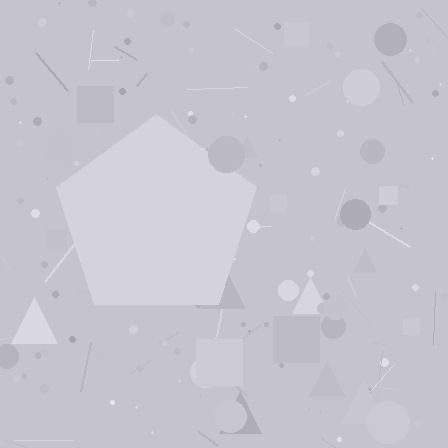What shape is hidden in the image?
A pentagon is hidden in the image.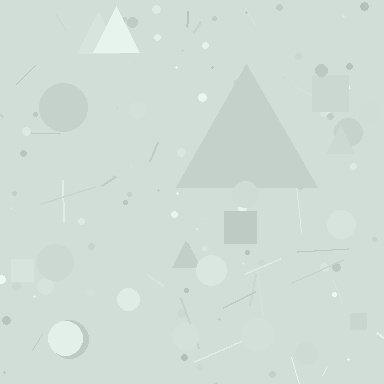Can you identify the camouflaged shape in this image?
The camouflaged shape is a triangle.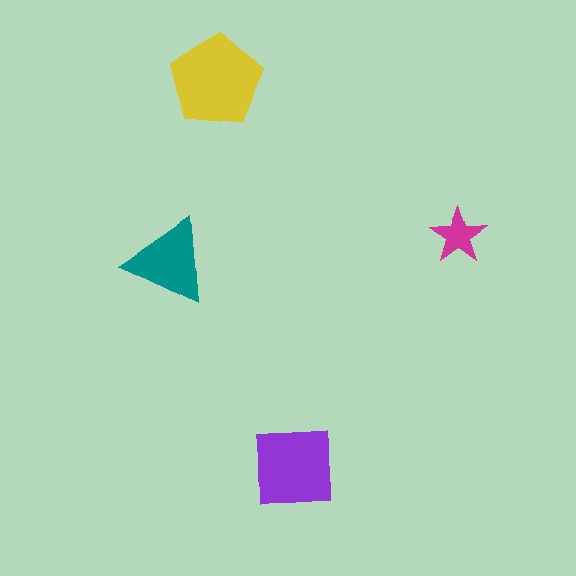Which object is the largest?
The yellow pentagon.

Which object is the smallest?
The magenta star.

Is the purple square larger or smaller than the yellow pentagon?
Smaller.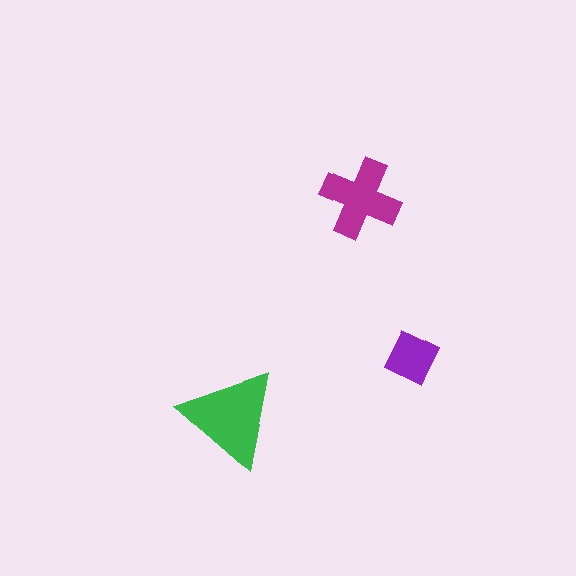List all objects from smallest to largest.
The purple square, the magenta cross, the green triangle.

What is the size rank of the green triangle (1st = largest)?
1st.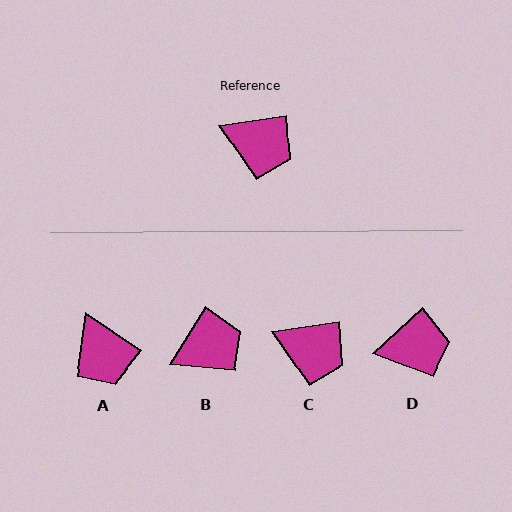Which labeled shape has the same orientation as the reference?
C.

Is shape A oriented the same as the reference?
No, it is off by about 43 degrees.